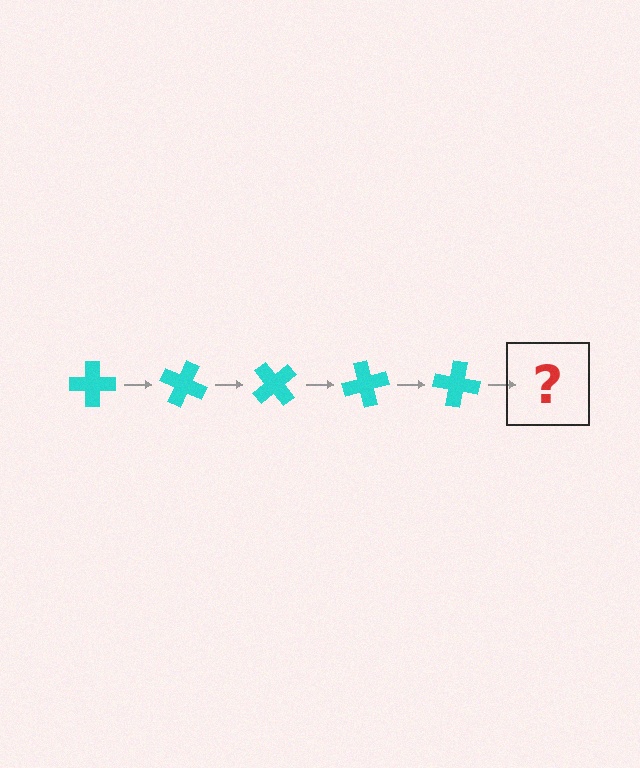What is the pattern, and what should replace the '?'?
The pattern is that the cross rotates 25 degrees each step. The '?' should be a cyan cross rotated 125 degrees.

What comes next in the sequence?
The next element should be a cyan cross rotated 125 degrees.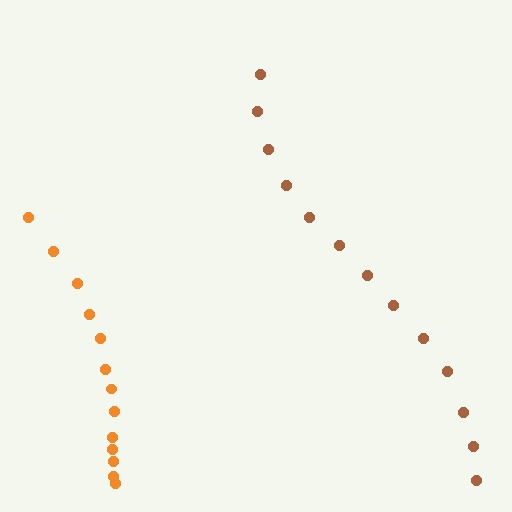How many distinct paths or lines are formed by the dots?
There are 2 distinct paths.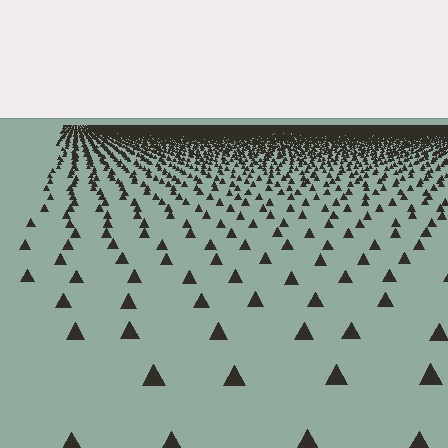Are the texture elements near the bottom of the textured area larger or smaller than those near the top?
Larger. Near the bottom, elements are closer to the viewer and appear at a bigger on-screen size.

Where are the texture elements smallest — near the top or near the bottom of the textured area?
Near the top.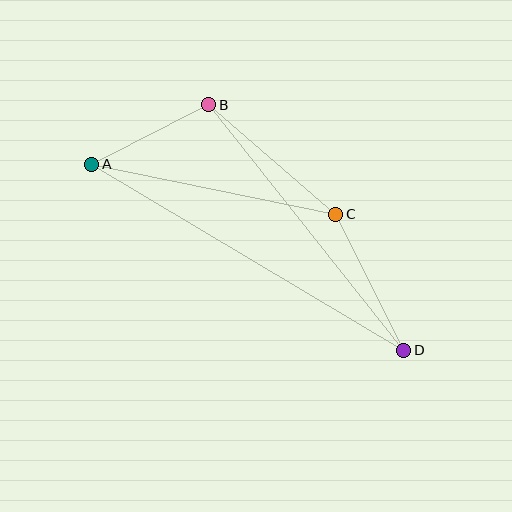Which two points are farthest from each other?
Points A and D are farthest from each other.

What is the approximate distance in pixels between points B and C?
The distance between B and C is approximately 168 pixels.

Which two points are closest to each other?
Points A and B are closest to each other.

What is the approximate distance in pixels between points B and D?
The distance between B and D is approximately 314 pixels.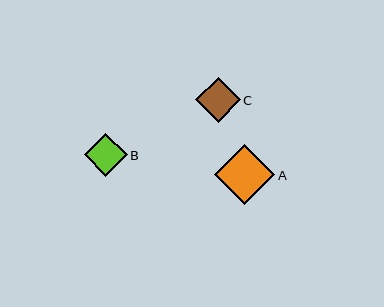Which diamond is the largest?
Diamond A is the largest with a size of approximately 61 pixels.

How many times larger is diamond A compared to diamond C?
Diamond A is approximately 1.4 times the size of diamond C.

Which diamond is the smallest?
Diamond B is the smallest with a size of approximately 43 pixels.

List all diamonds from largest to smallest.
From largest to smallest: A, C, B.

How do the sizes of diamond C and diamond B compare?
Diamond C and diamond B are approximately the same size.